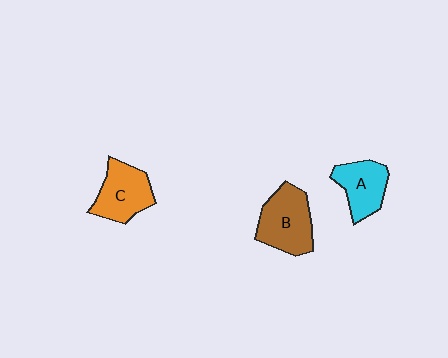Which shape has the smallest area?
Shape A (cyan).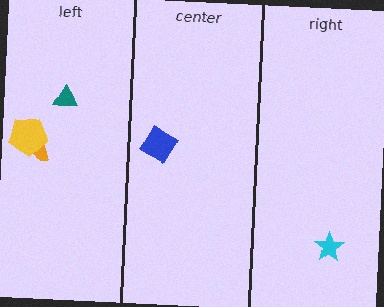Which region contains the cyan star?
The right region.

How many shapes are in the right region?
1.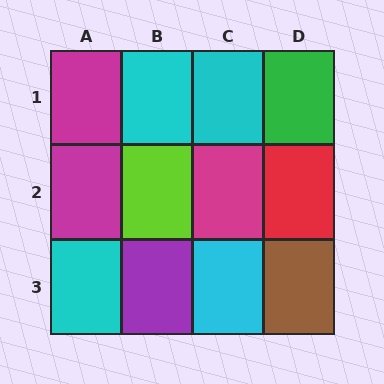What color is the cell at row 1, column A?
Magenta.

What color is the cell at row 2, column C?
Magenta.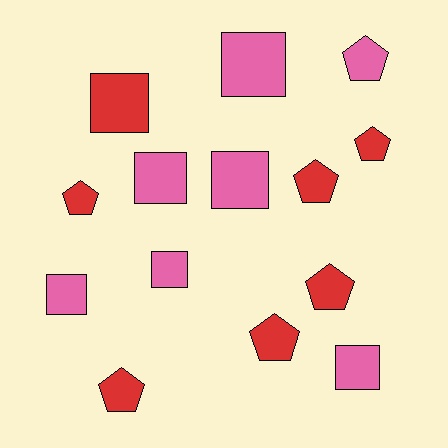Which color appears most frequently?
Pink, with 7 objects.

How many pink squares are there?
There are 6 pink squares.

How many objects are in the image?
There are 14 objects.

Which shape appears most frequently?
Square, with 7 objects.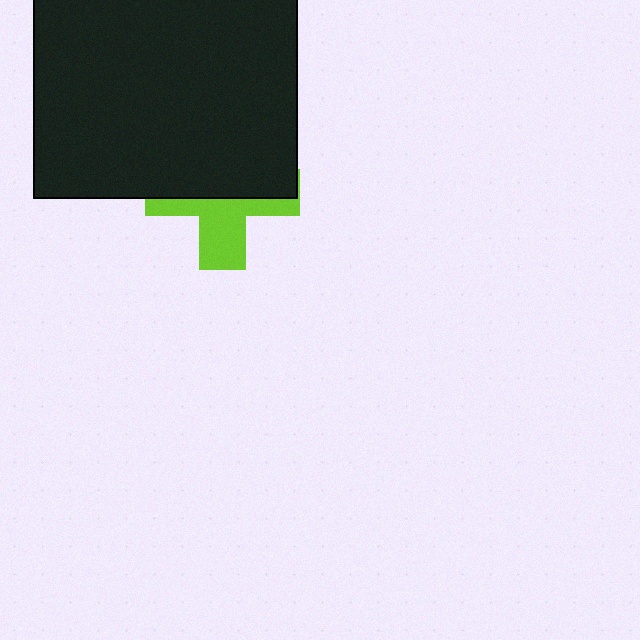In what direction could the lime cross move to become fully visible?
The lime cross could move down. That would shift it out from behind the black rectangle entirely.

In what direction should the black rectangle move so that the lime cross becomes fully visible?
The black rectangle should move up. That is the shortest direction to clear the overlap and leave the lime cross fully visible.